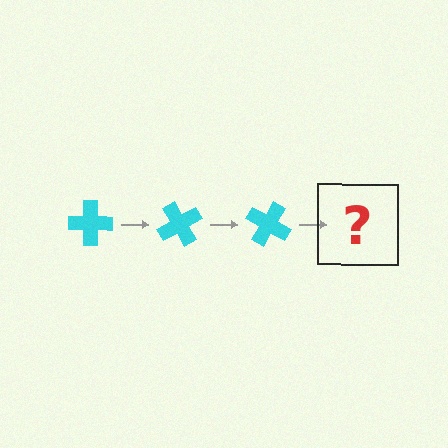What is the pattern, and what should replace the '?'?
The pattern is that the cross rotates 60 degrees each step. The '?' should be a cyan cross rotated 180 degrees.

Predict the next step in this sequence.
The next step is a cyan cross rotated 180 degrees.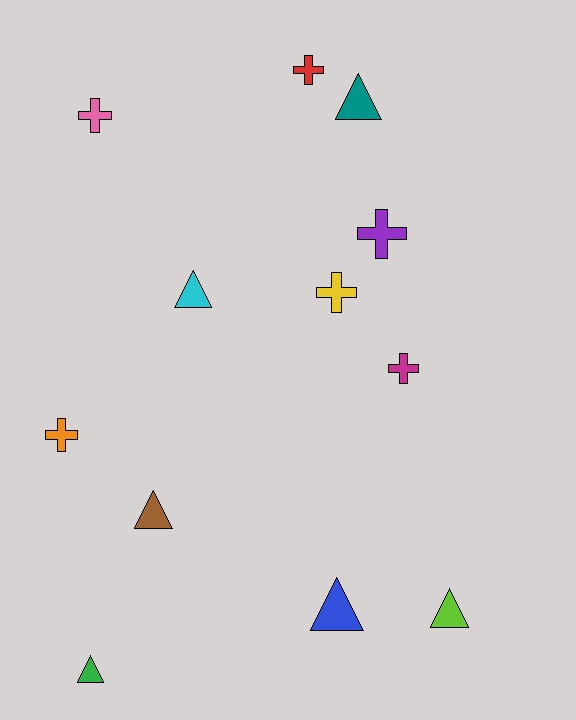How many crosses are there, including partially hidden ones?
There are 6 crosses.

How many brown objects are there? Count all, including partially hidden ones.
There is 1 brown object.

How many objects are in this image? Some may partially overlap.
There are 12 objects.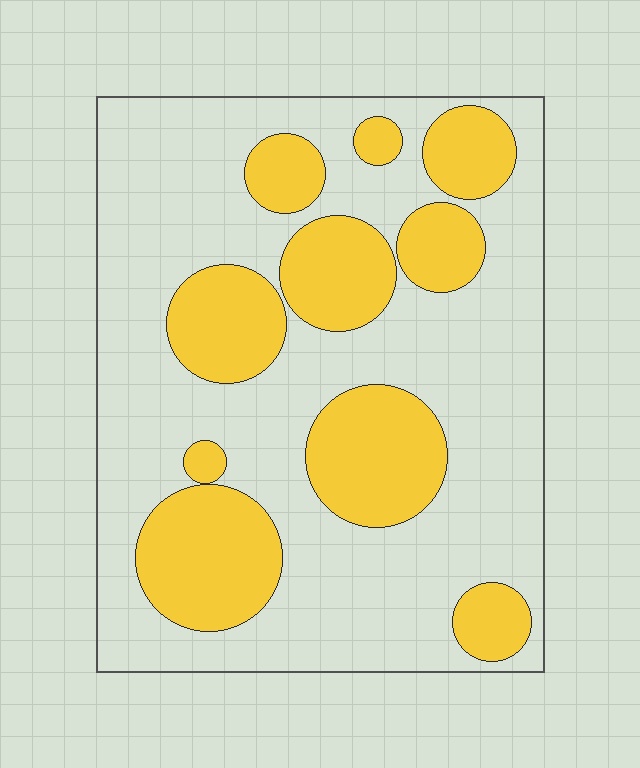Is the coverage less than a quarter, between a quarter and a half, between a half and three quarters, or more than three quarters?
Between a quarter and a half.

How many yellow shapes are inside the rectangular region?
10.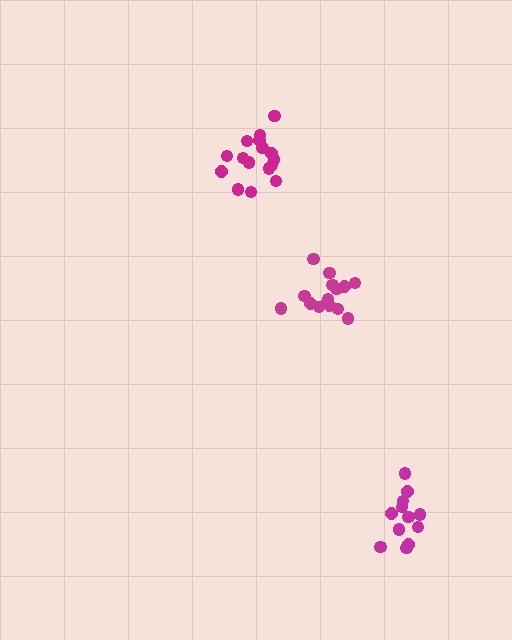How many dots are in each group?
Group 1: 12 dots, Group 2: 16 dots, Group 3: 15 dots (43 total).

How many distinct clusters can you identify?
There are 3 distinct clusters.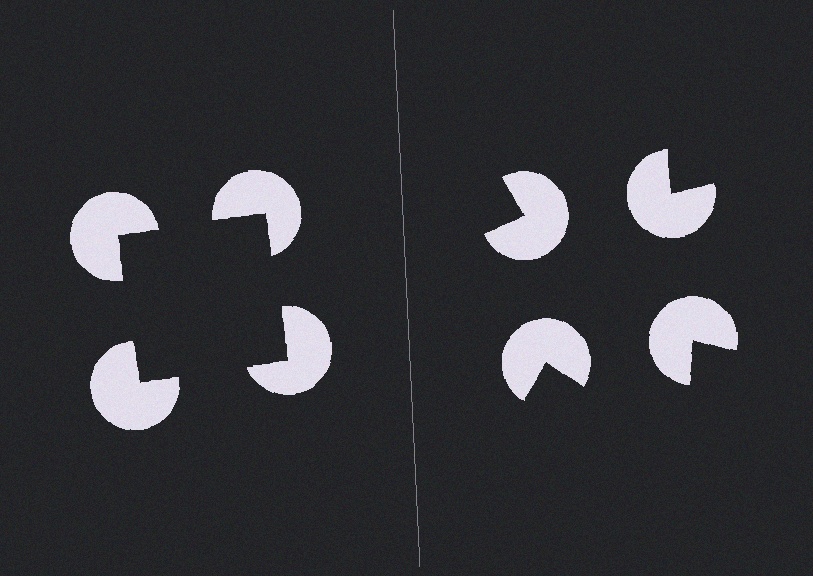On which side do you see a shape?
An illusory square appears on the left side. On the right side the wedge cuts are rotated, so no coherent shape forms.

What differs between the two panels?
The pac-man discs are positioned identically on both sides; only the wedge orientations differ. On the left they align to a square; on the right they are misaligned.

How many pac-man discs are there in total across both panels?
8 — 4 on each side.